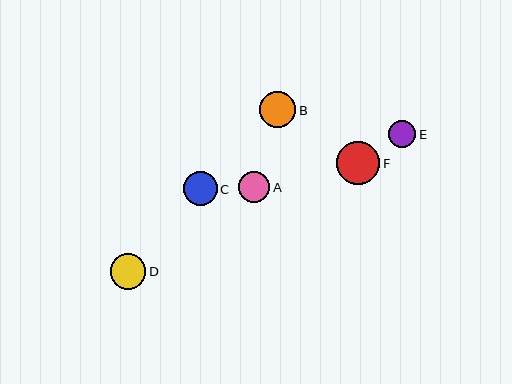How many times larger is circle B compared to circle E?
Circle B is approximately 1.3 times the size of circle E.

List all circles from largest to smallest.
From largest to smallest: F, B, D, C, A, E.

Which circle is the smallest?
Circle E is the smallest with a size of approximately 27 pixels.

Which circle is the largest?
Circle F is the largest with a size of approximately 44 pixels.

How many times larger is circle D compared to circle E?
Circle D is approximately 1.3 times the size of circle E.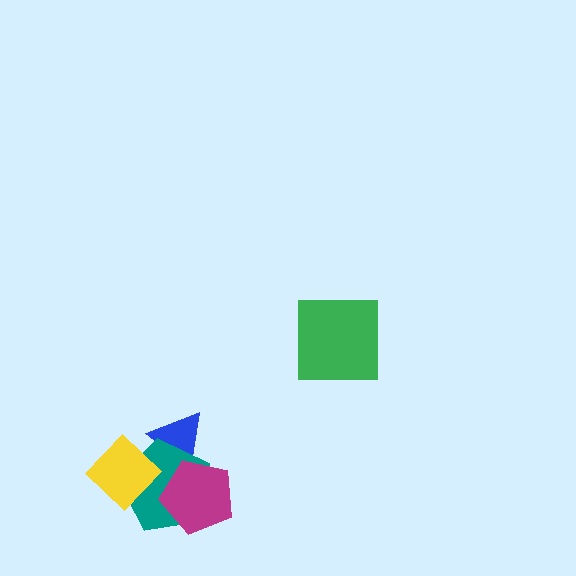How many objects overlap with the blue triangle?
2 objects overlap with the blue triangle.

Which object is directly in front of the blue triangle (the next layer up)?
The teal pentagon is directly in front of the blue triangle.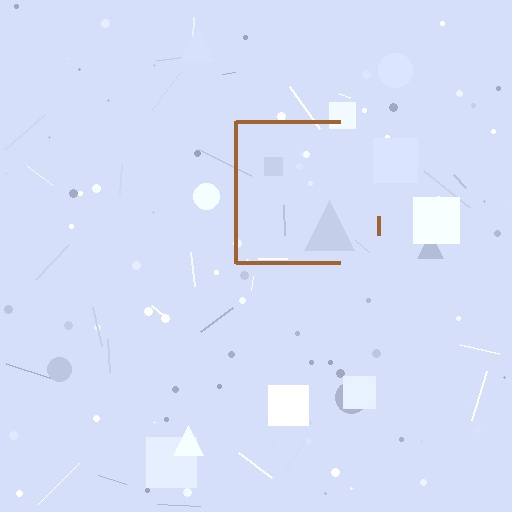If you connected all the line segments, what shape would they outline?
They would outline a square.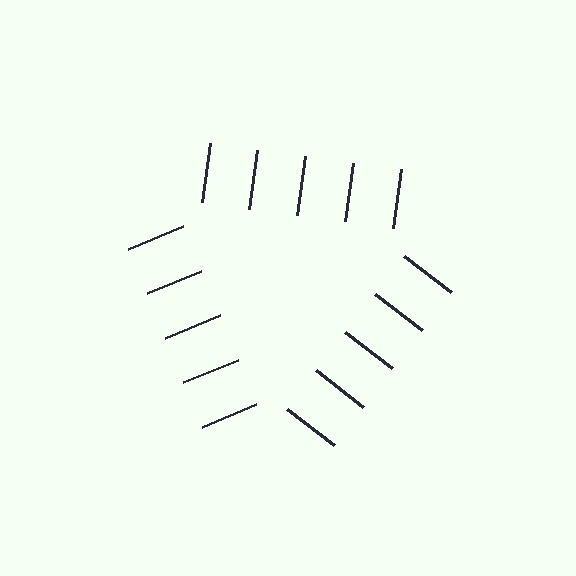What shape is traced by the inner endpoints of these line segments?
An illusory triangle — the line segments terminate on its edges but no continuous stroke is drawn.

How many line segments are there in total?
15 — 5 along each of the 3 edges.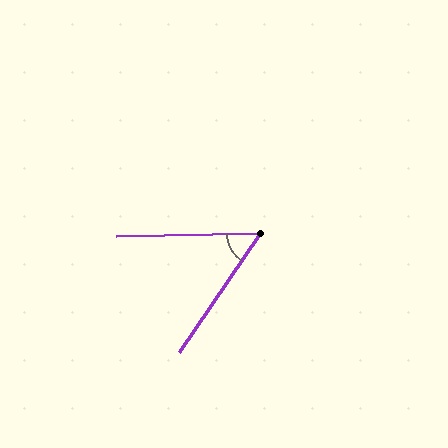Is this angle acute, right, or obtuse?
It is acute.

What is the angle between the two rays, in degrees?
Approximately 55 degrees.